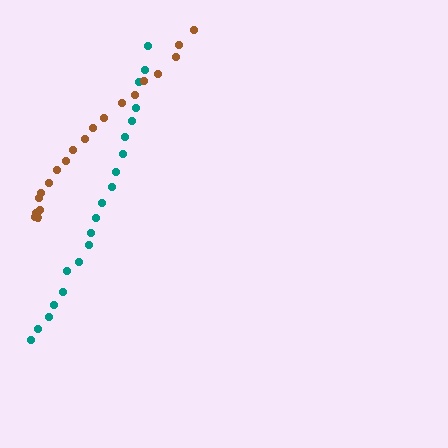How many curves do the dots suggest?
There are 2 distinct paths.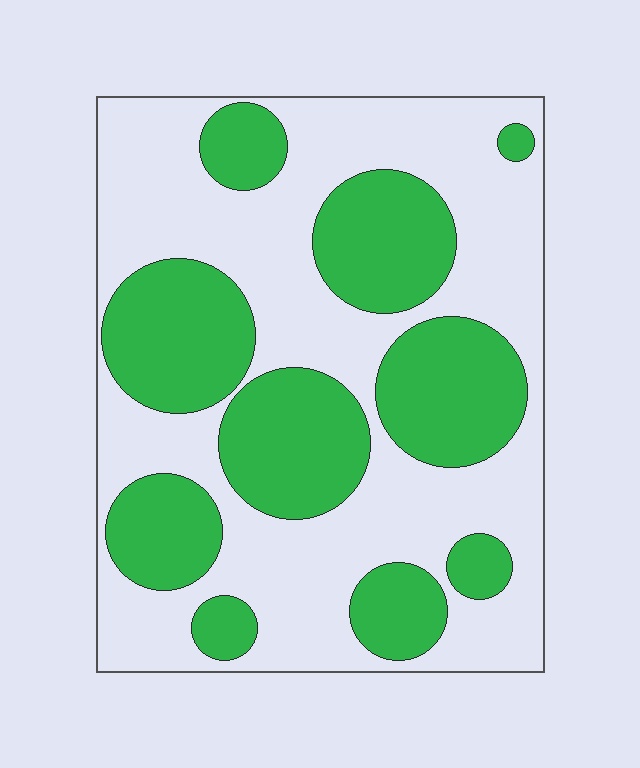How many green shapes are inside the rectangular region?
10.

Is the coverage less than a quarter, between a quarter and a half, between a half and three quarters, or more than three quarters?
Between a quarter and a half.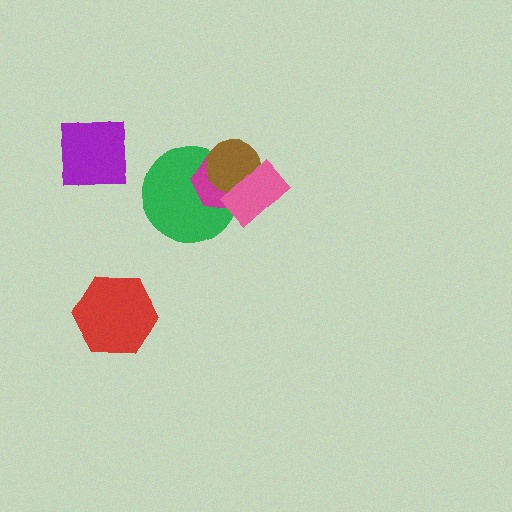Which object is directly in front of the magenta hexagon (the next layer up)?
The brown circle is directly in front of the magenta hexagon.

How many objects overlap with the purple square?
0 objects overlap with the purple square.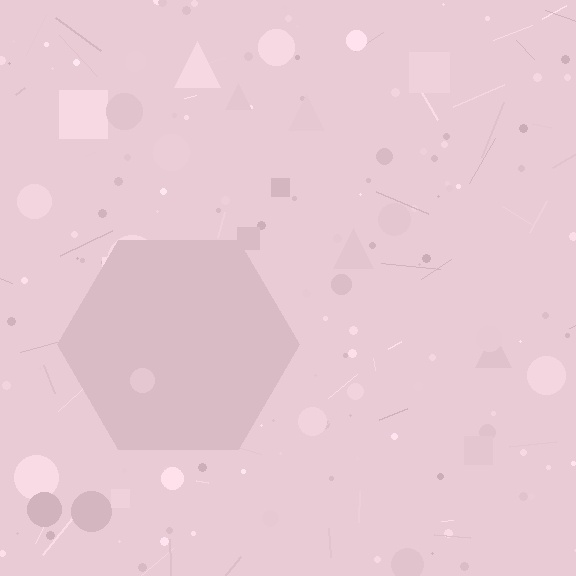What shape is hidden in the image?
A hexagon is hidden in the image.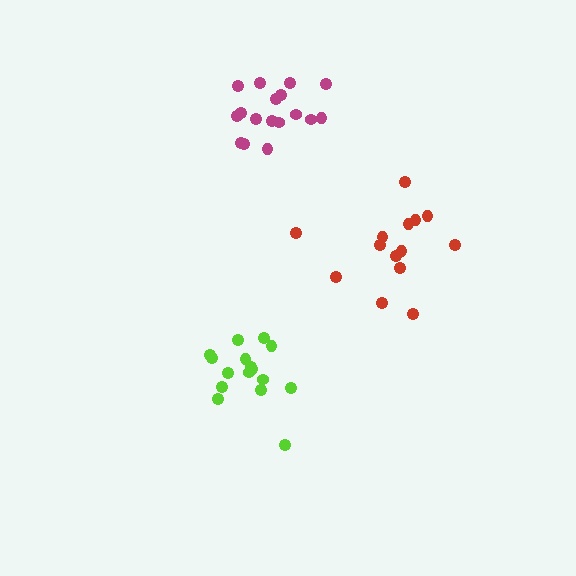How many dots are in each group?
Group 1: 17 dots, Group 2: 14 dots, Group 3: 16 dots (47 total).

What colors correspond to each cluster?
The clusters are colored: magenta, red, lime.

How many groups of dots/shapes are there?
There are 3 groups.